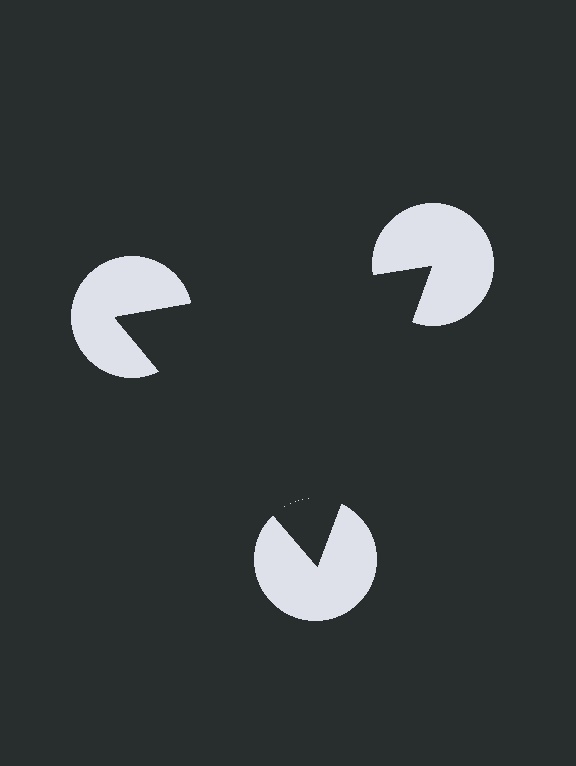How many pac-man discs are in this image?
There are 3 — one at each vertex of the illusory triangle.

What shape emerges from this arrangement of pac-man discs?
An illusory triangle — its edges are inferred from the aligned wedge cuts in the pac-man discs, not physically drawn.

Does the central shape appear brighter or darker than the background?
It typically appears slightly darker than the background, even though no actual brightness change is drawn.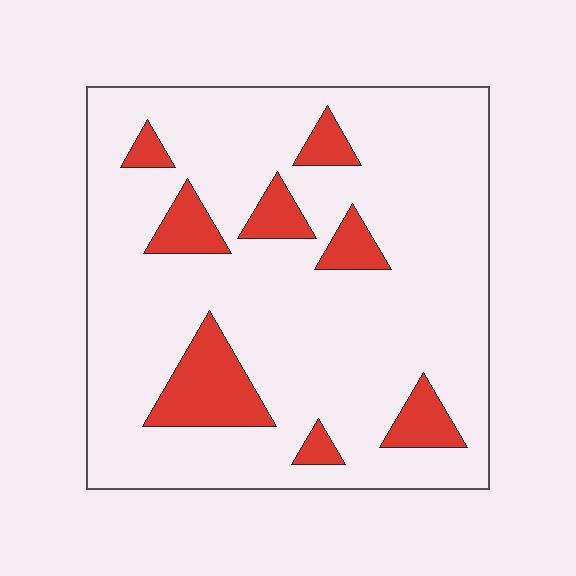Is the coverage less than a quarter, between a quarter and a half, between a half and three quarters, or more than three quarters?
Less than a quarter.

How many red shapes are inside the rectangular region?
8.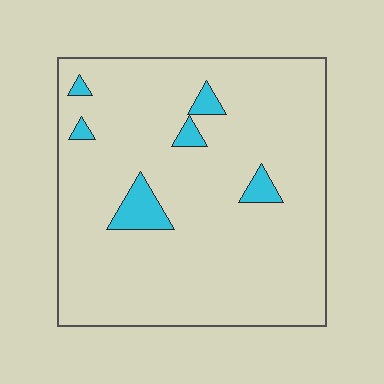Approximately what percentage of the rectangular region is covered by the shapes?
Approximately 5%.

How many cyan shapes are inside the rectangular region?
6.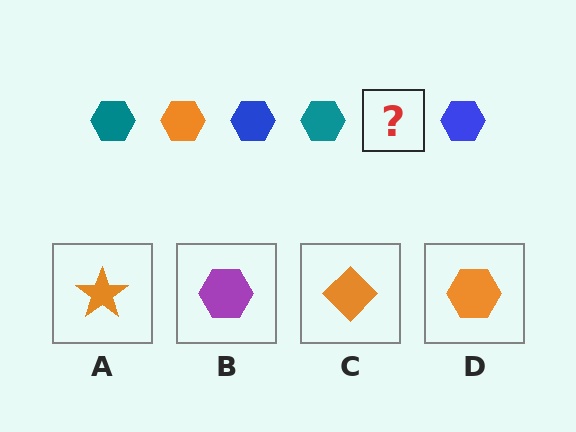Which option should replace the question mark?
Option D.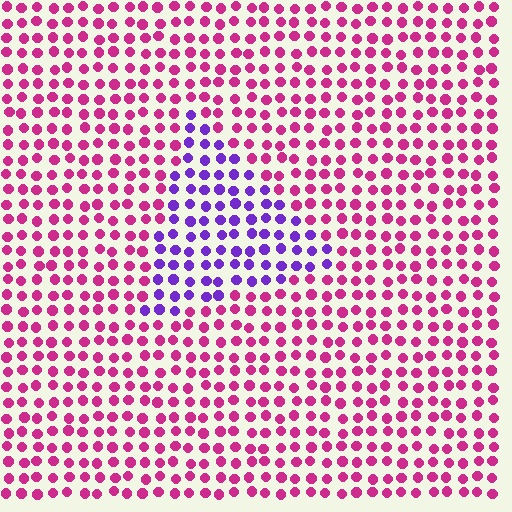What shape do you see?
I see a triangle.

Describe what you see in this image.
The image is filled with small magenta elements in a uniform arrangement. A triangle-shaped region is visible where the elements are tinted to a slightly different hue, forming a subtle color boundary.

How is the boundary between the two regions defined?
The boundary is defined purely by a slight shift in hue (about 57 degrees). Spacing, size, and orientation are identical on both sides.